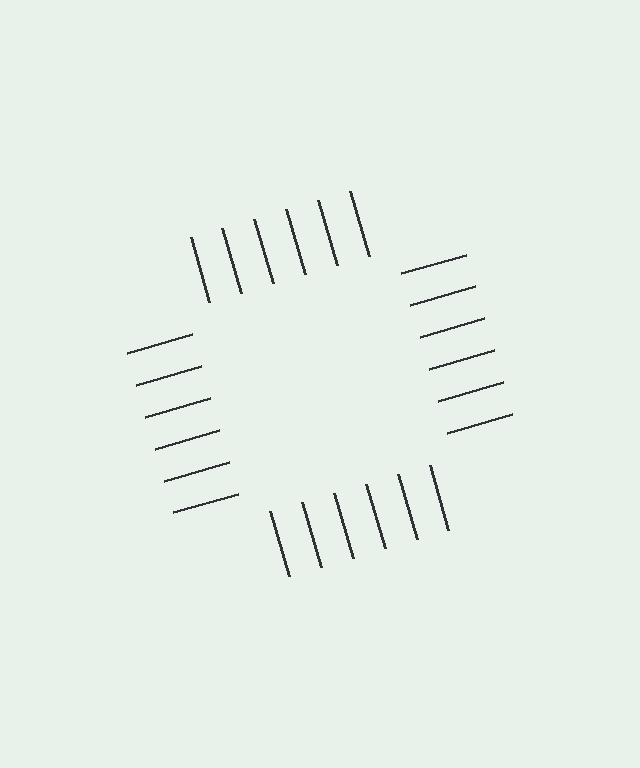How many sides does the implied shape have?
4 sides — the line-ends trace a square.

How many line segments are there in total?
24 — 6 along each of the 4 edges.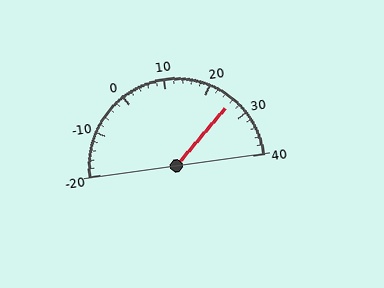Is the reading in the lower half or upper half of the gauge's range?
The reading is in the upper half of the range (-20 to 40).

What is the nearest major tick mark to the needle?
The nearest major tick mark is 30.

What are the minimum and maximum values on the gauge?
The gauge ranges from -20 to 40.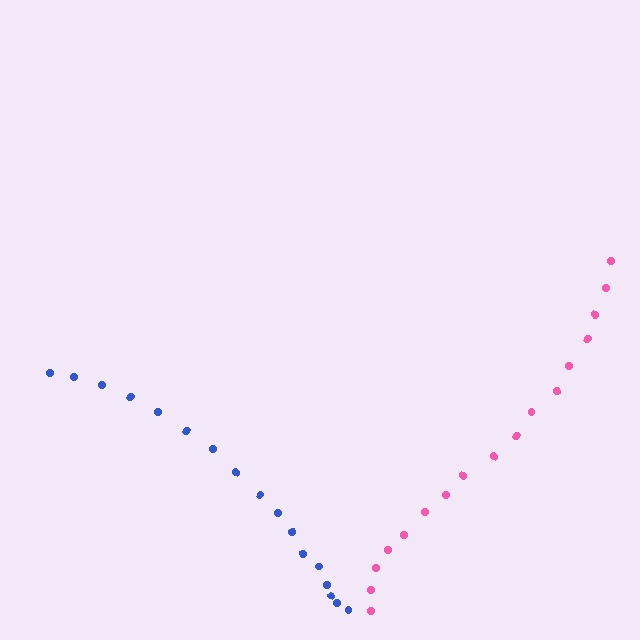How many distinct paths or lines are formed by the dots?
There are 2 distinct paths.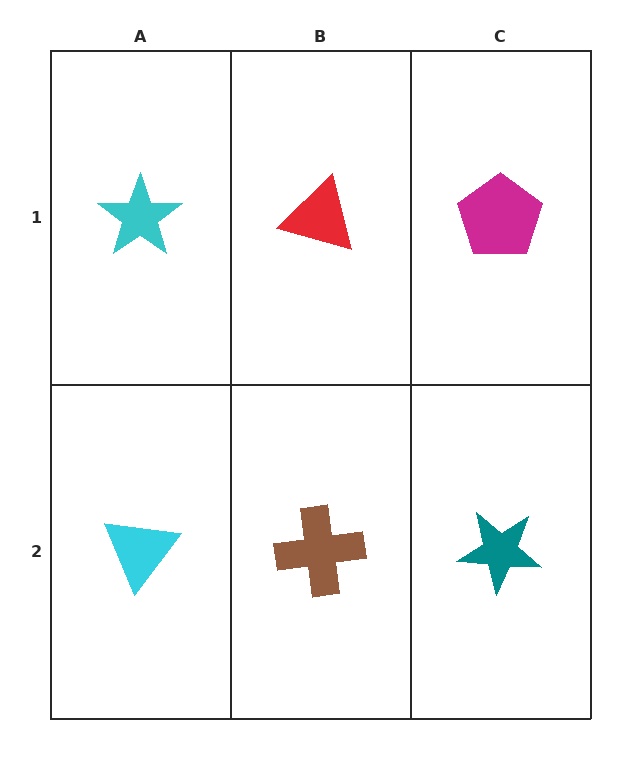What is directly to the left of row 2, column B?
A cyan triangle.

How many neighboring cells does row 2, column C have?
2.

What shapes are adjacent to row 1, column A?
A cyan triangle (row 2, column A), a red triangle (row 1, column B).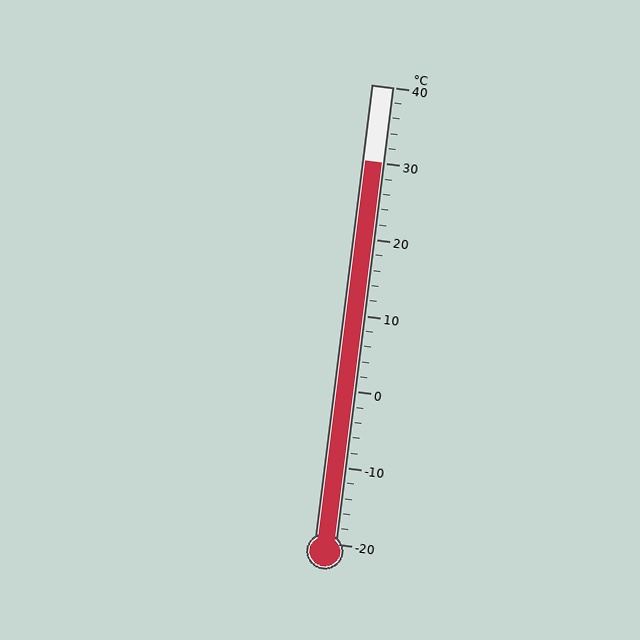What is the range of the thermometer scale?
The thermometer scale ranges from -20°C to 40°C.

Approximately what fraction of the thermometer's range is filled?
The thermometer is filled to approximately 85% of its range.